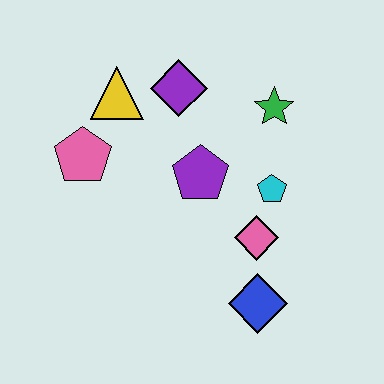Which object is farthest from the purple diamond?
The blue diamond is farthest from the purple diamond.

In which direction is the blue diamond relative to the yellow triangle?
The blue diamond is below the yellow triangle.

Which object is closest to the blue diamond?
The pink diamond is closest to the blue diamond.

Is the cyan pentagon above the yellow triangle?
No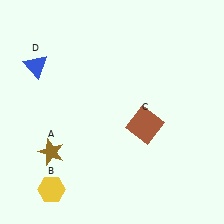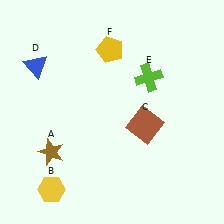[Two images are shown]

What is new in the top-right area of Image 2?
A lime cross (E) was added in the top-right area of Image 2.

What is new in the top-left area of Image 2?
A yellow pentagon (F) was added in the top-left area of Image 2.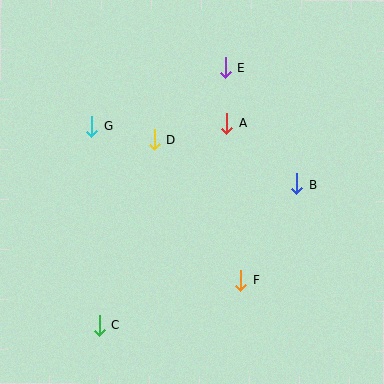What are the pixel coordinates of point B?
Point B is at (297, 184).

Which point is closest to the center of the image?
Point D at (154, 140) is closest to the center.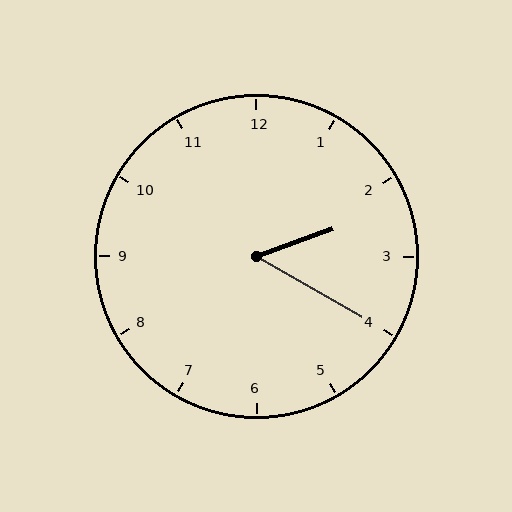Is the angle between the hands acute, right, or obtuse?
It is acute.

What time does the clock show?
2:20.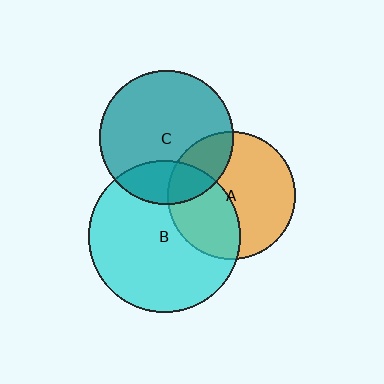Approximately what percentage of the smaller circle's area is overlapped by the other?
Approximately 20%.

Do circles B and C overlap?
Yes.